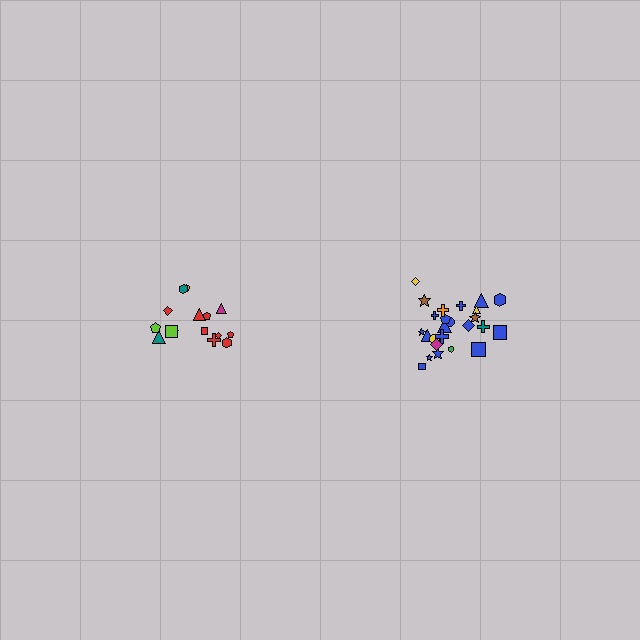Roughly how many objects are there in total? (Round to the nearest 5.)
Roughly 40 objects in total.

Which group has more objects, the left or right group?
The right group.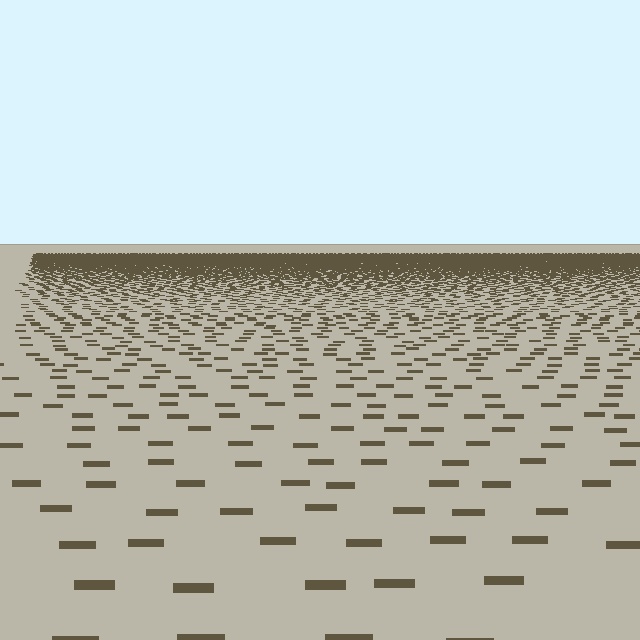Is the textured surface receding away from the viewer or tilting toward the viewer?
The surface is receding away from the viewer. Texture elements get smaller and denser toward the top.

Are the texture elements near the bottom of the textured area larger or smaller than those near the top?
Larger. Near the bottom, elements are closer to the viewer and appear at a bigger on-screen size.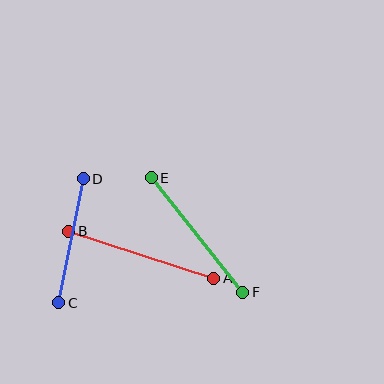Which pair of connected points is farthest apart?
Points A and B are farthest apart.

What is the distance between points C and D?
The distance is approximately 126 pixels.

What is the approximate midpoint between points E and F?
The midpoint is at approximately (197, 235) pixels.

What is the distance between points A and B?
The distance is approximately 152 pixels.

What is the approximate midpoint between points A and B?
The midpoint is at approximately (141, 255) pixels.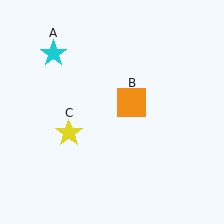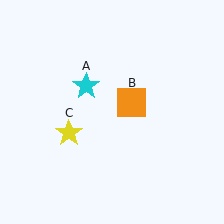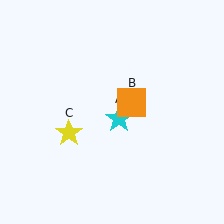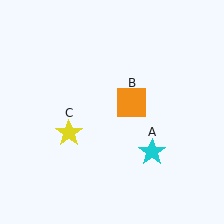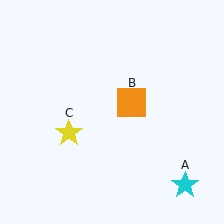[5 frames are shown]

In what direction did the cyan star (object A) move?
The cyan star (object A) moved down and to the right.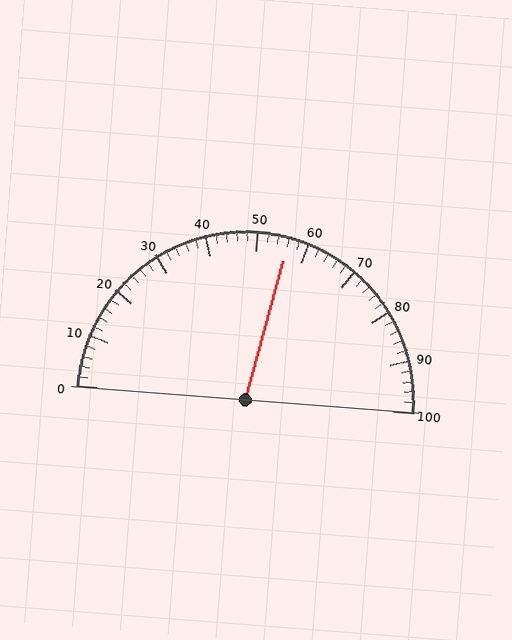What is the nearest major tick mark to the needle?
The nearest major tick mark is 60.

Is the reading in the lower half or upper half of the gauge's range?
The reading is in the upper half of the range (0 to 100).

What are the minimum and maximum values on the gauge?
The gauge ranges from 0 to 100.